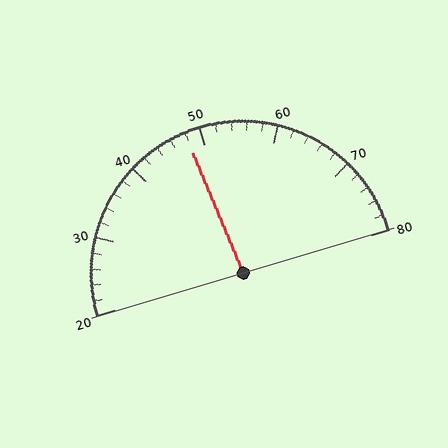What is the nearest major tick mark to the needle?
The nearest major tick mark is 50.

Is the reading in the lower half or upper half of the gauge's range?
The reading is in the lower half of the range (20 to 80).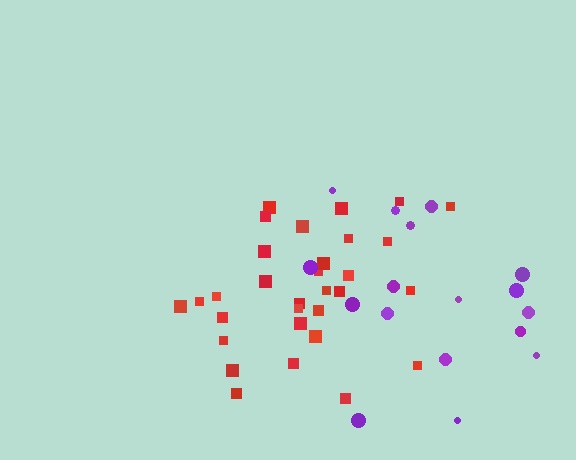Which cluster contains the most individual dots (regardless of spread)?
Red (31).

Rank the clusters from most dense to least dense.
red, purple.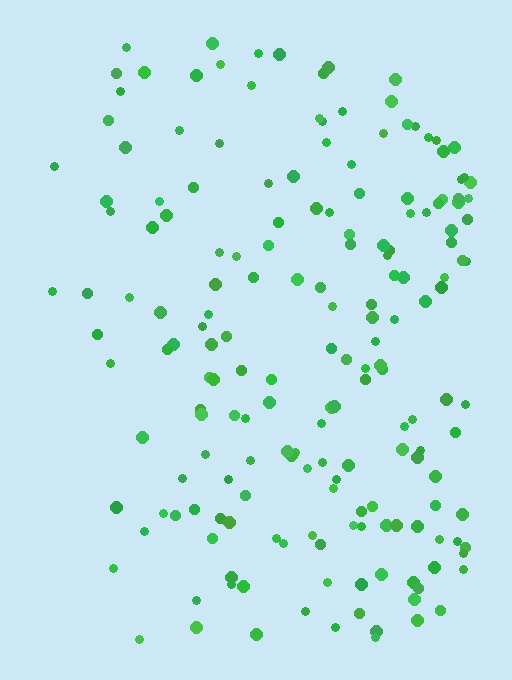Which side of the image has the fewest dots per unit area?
The left.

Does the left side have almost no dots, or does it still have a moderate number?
Still a moderate number, just noticeably fewer than the right.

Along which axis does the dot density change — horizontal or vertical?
Horizontal.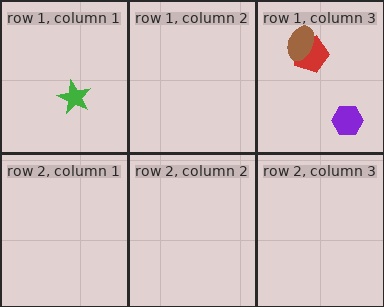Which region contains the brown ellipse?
The row 1, column 3 region.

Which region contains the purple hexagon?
The row 1, column 3 region.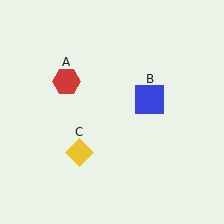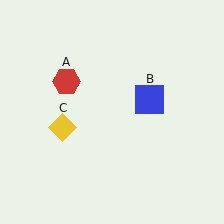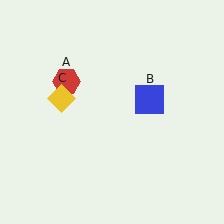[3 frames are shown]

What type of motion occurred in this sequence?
The yellow diamond (object C) rotated clockwise around the center of the scene.